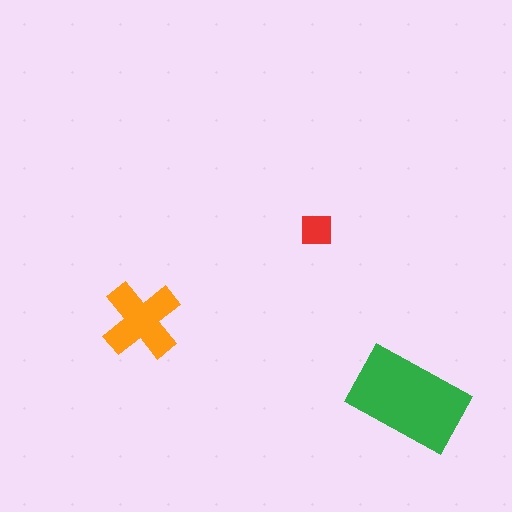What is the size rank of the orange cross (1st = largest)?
2nd.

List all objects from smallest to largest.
The red square, the orange cross, the green rectangle.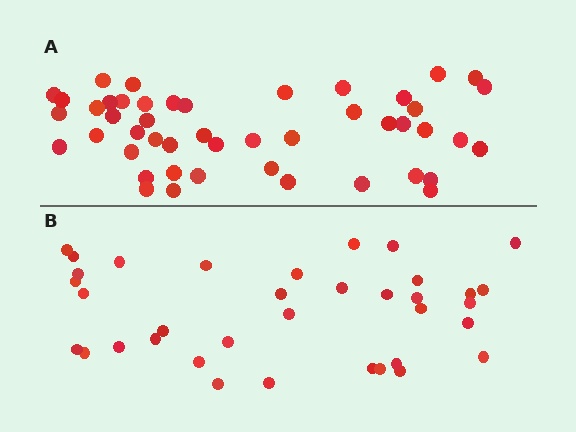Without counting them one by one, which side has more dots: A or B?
Region A (the top region) has more dots.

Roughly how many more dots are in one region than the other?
Region A has roughly 12 or so more dots than region B.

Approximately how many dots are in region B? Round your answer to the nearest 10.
About 40 dots. (The exact count is 36, which rounds to 40.)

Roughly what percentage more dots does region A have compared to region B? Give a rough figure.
About 30% more.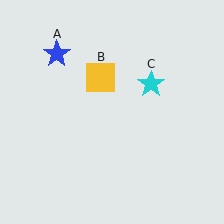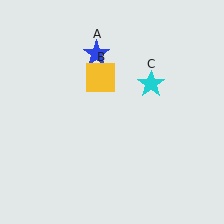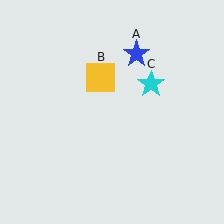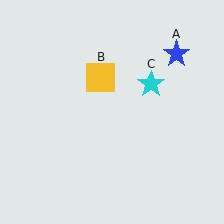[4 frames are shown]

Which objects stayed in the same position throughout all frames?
Yellow square (object B) and cyan star (object C) remained stationary.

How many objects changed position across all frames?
1 object changed position: blue star (object A).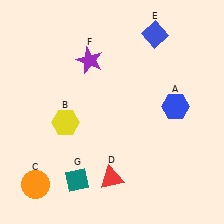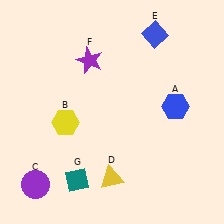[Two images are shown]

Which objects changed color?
C changed from orange to purple. D changed from red to yellow.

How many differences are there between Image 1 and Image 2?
There are 2 differences between the two images.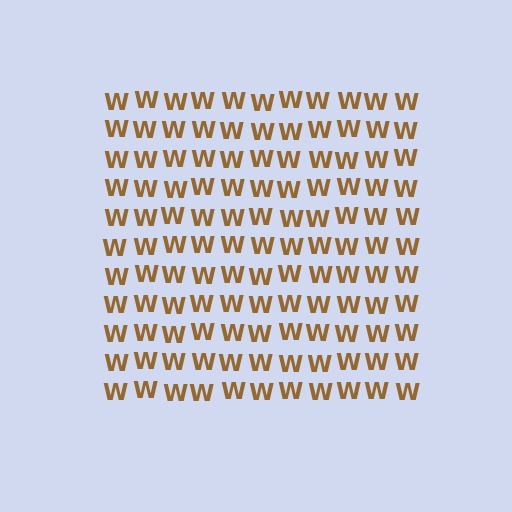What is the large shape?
The large shape is a square.